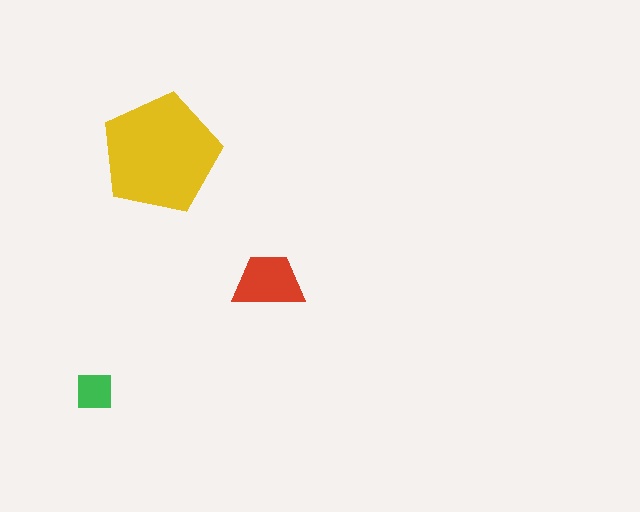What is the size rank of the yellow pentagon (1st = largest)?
1st.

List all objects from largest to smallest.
The yellow pentagon, the red trapezoid, the green square.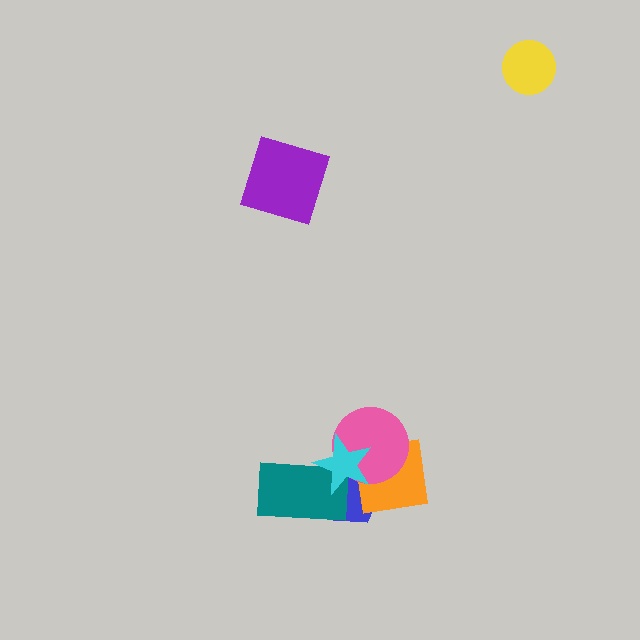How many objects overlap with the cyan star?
4 objects overlap with the cyan star.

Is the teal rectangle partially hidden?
Yes, it is partially covered by another shape.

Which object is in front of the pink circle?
The cyan star is in front of the pink circle.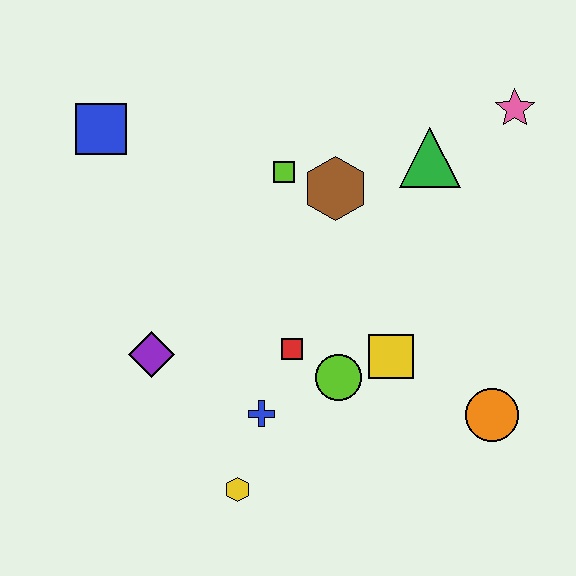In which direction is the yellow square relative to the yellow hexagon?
The yellow square is to the right of the yellow hexagon.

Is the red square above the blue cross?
Yes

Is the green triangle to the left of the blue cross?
No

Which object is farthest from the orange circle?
The blue square is farthest from the orange circle.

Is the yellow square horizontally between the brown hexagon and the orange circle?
Yes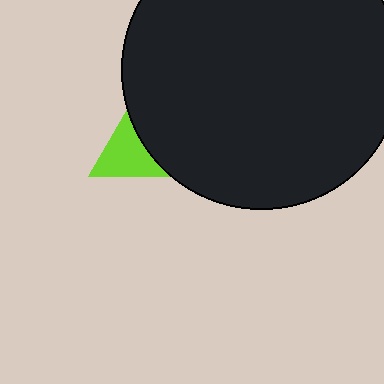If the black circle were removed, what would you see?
You would see the complete lime triangle.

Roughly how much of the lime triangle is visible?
A small part of it is visible (roughly 31%).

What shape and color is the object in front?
The object in front is a black circle.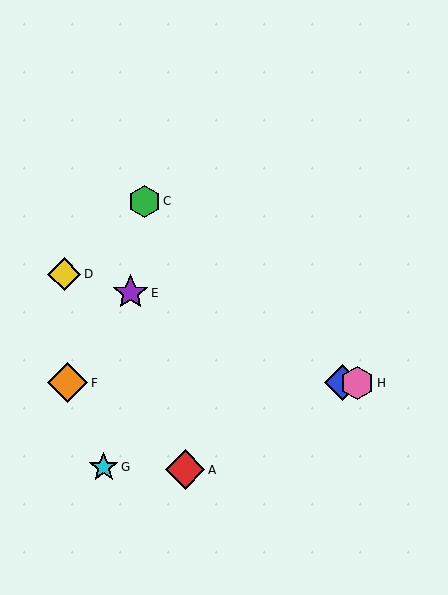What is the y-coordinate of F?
Object F is at y≈383.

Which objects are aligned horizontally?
Objects B, F, H are aligned horizontally.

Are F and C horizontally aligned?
No, F is at y≈383 and C is at y≈201.